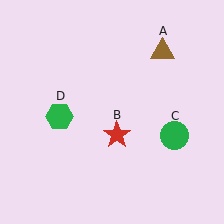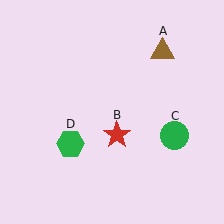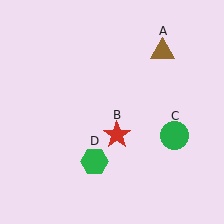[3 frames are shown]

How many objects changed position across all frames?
1 object changed position: green hexagon (object D).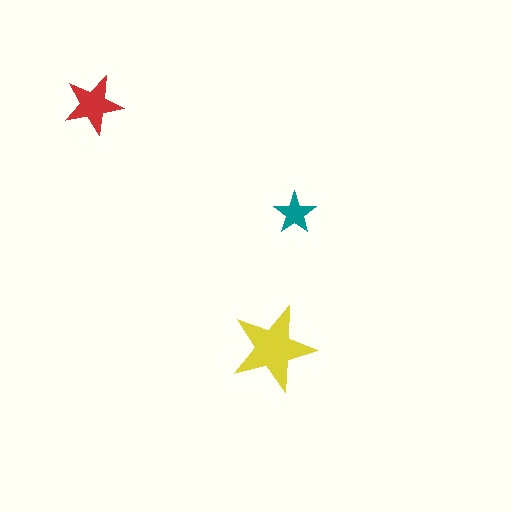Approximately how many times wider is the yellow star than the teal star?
About 2 times wider.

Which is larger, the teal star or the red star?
The red one.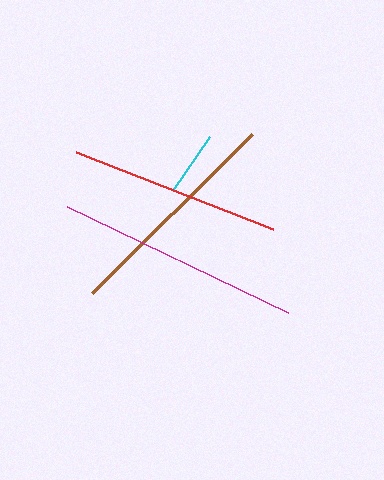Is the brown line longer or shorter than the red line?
The brown line is longer than the red line.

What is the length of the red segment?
The red segment is approximately 212 pixels long.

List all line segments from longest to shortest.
From longest to shortest: magenta, brown, red, cyan.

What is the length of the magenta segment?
The magenta segment is approximately 245 pixels long.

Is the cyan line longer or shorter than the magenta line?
The magenta line is longer than the cyan line.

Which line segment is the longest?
The magenta line is the longest at approximately 245 pixels.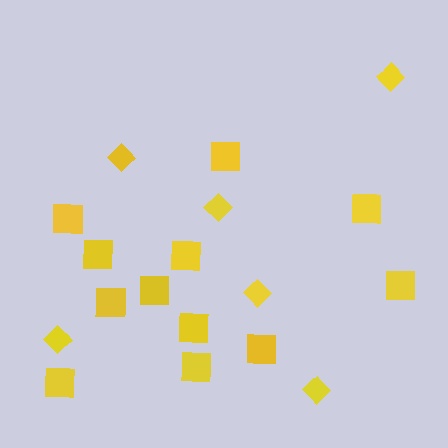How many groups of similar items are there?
There are 2 groups: one group of diamonds (6) and one group of squares (12).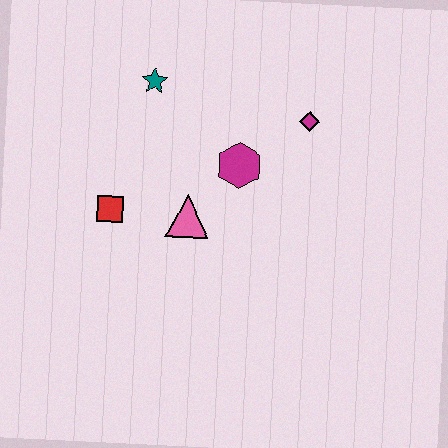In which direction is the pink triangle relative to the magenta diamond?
The pink triangle is to the left of the magenta diamond.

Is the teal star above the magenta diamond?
Yes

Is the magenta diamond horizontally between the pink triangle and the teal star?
No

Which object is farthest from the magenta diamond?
The red square is farthest from the magenta diamond.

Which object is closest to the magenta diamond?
The magenta hexagon is closest to the magenta diamond.